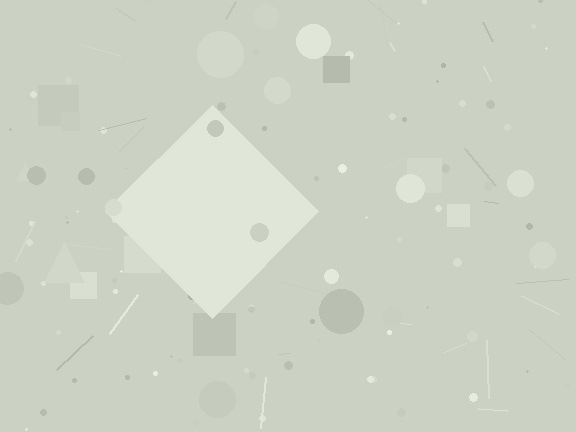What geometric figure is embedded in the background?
A diamond is embedded in the background.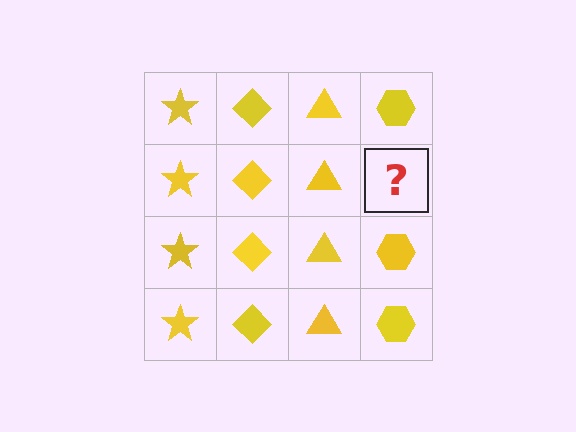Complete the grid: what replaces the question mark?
The question mark should be replaced with a yellow hexagon.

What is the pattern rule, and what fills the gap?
The rule is that each column has a consistent shape. The gap should be filled with a yellow hexagon.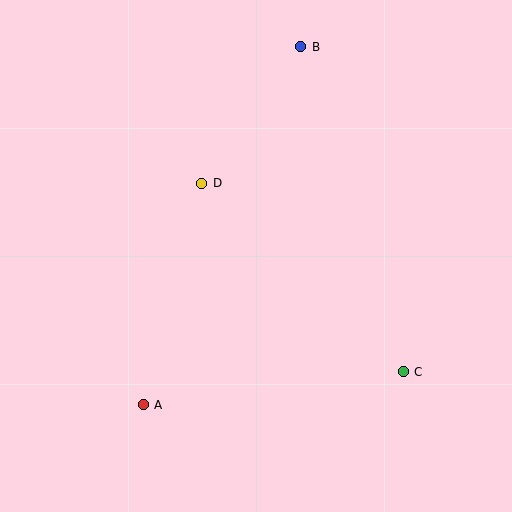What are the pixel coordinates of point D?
Point D is at (202, 183).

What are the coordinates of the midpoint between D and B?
The midpoint between D and B is at (251, 115).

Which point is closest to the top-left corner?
Point D is closest to the top-left corner.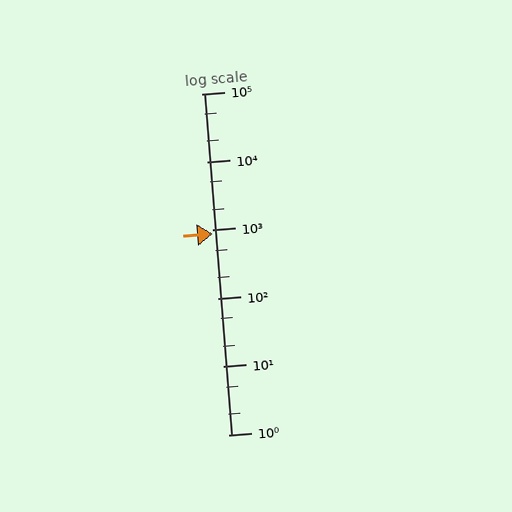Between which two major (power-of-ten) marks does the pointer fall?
The pointer is between 100 and 1000.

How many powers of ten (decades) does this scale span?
The scale spans 5 decades, from 1 to 100000.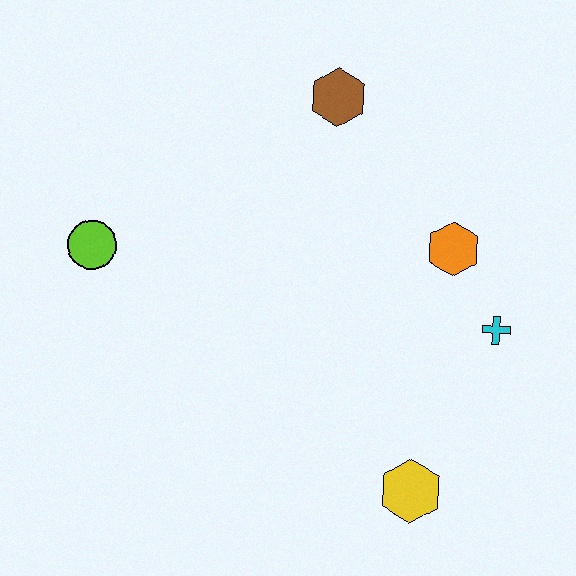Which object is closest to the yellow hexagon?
The cyan cross is closest to the yellow hexagon.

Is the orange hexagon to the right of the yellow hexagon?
Yes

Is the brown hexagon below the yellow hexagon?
No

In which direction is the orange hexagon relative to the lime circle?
The orange hexagon is to the right of the lime circle.